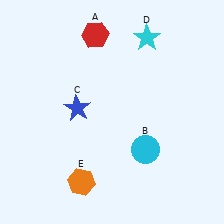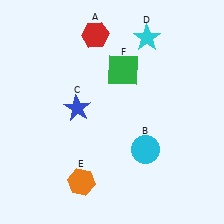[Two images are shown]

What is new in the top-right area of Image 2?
A green square (F) was added in the top-right area of Image 2.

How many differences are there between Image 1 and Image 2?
There is 1 difference between the two images.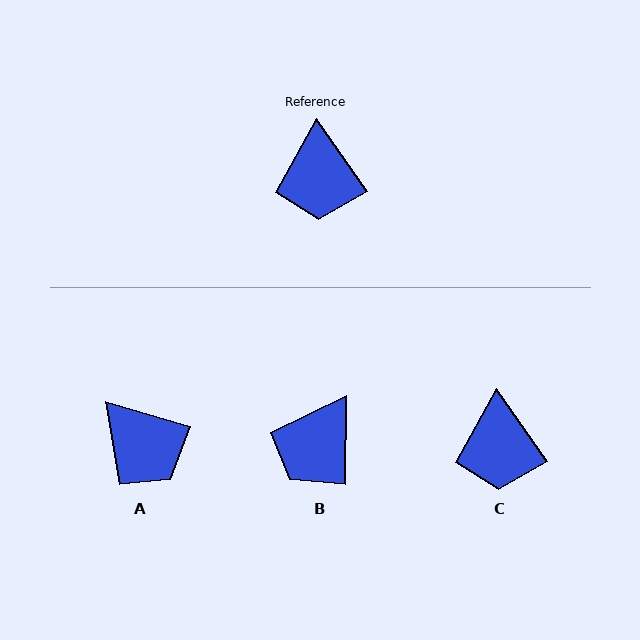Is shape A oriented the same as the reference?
No, it is off by about 38 degrees.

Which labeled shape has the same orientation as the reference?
C.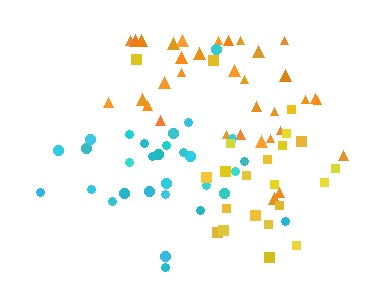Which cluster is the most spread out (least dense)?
Cyan.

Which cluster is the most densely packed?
Yellow.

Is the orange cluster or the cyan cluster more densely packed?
Orange.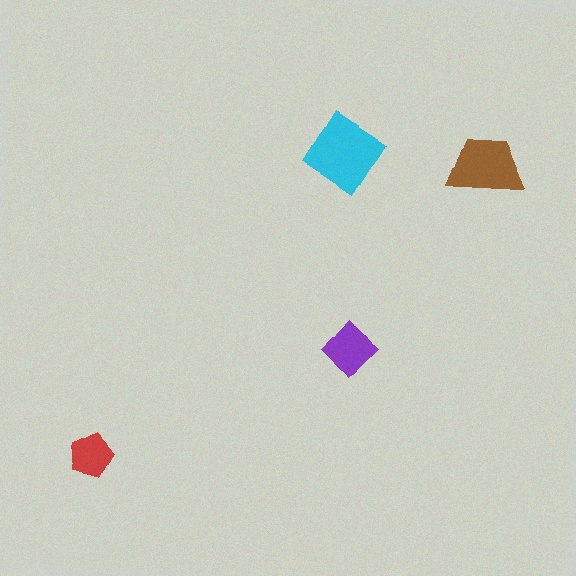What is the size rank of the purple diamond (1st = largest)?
3rd.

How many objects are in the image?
There are 4 objects in the image.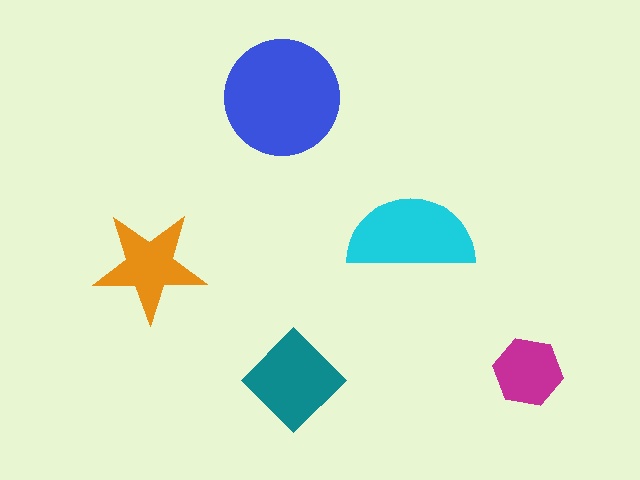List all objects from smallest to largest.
The magenta hexagon, the orange star, the teal diamond, the cyan semicircle, the blue circle.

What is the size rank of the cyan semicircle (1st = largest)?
2nd.